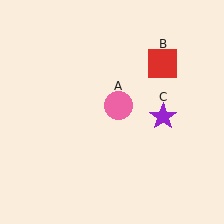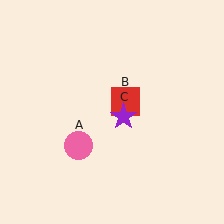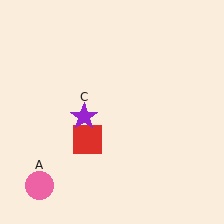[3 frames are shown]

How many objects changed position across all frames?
3 objects changed position: pink circle (object A), red square (object B), purple star (object C).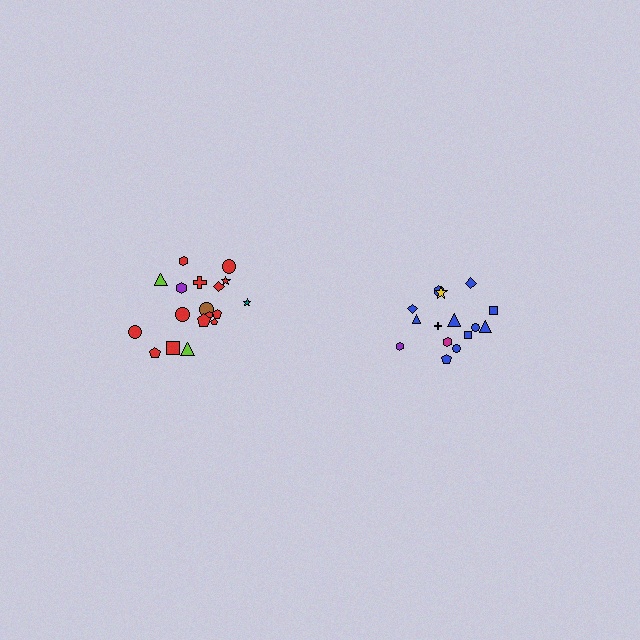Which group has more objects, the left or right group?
The left group.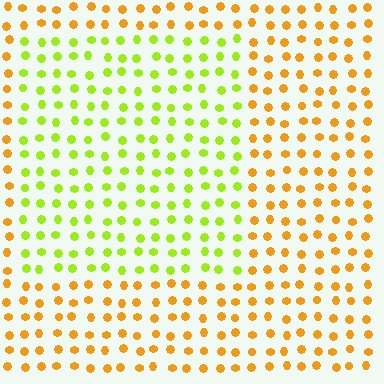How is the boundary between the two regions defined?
The boundary is defined purely by a slight shift in hue (about 48 degrees). Spacing, size, and orientation are identical on both sides.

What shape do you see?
I see a rectangle.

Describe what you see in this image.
The image is filled with small orange elements in a uniform arrangement. A rectangle-shaped region is visible where the elements are tinted to a slightly different hue, forming a subtle color boundary.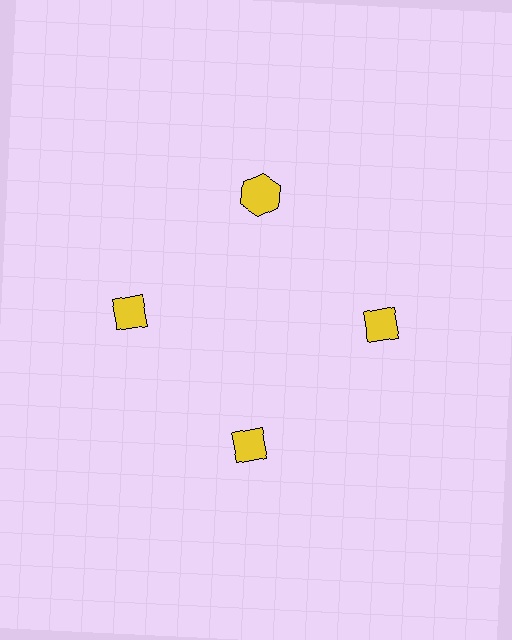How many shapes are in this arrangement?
There are 4 shapes arranged in a ring pattern.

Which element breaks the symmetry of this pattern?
The yellow hexagon at roughly the 12 o'clock position breaks the symmetry. All other shapes are yellow diamonds.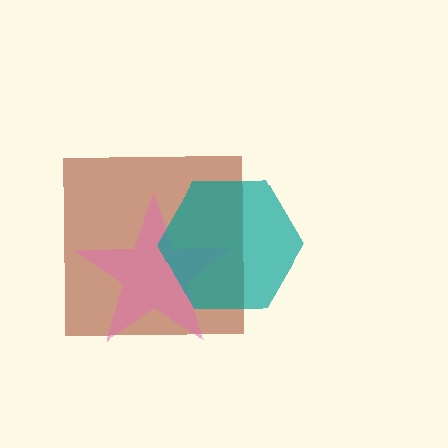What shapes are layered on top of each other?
The layered shapes are: a brown square, a pink star, a teal hexagon.